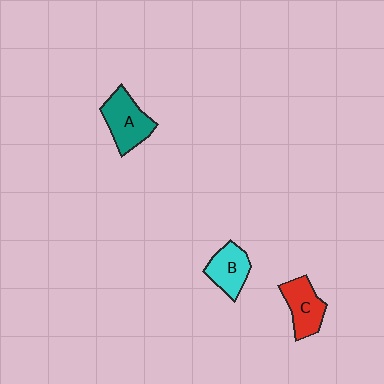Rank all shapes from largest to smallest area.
From largest to smallest: A (teal), C (red), B (cyan).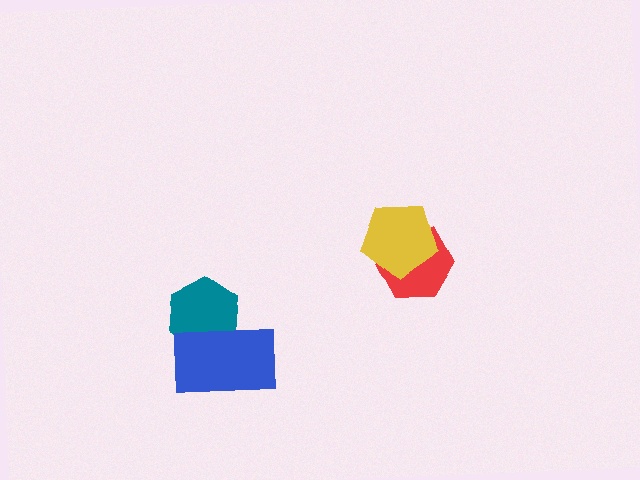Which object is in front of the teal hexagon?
The blue rectangle is in front of the teal hexagon.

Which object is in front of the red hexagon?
The yellow pentagon is in front of the red hexagon.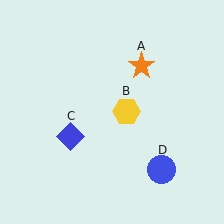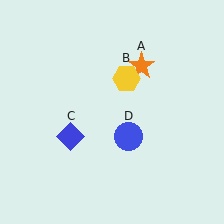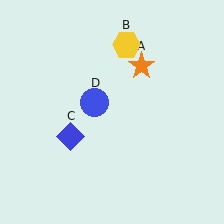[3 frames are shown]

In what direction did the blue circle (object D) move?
The blue circle (object D) moved up and to the left.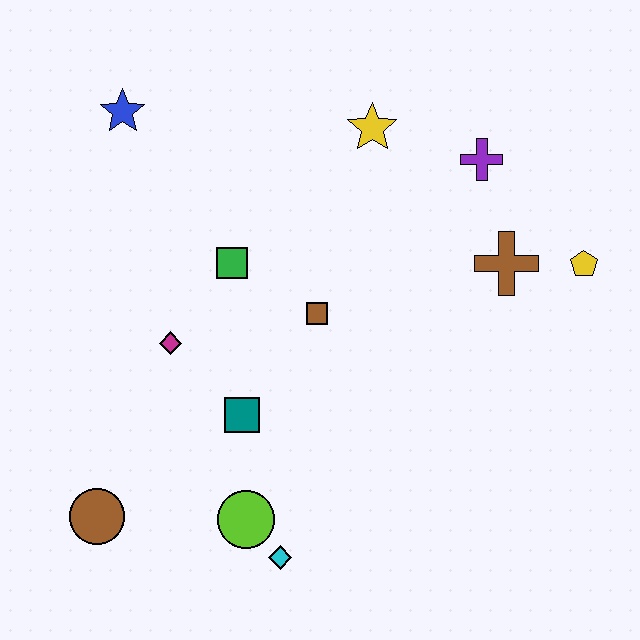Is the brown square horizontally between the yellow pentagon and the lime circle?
Yes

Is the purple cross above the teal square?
Yes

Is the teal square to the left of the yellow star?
Yes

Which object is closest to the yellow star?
The purple cross is closest to the yellow star.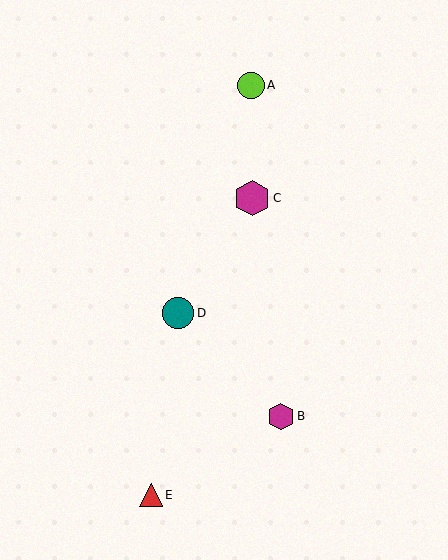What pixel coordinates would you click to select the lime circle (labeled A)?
Click at (251, 85) to select the lime circle A.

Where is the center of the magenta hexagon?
The center of the magenta hexagon is at (281, 416).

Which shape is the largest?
The magenta hexagon (labeled C) is the largest.